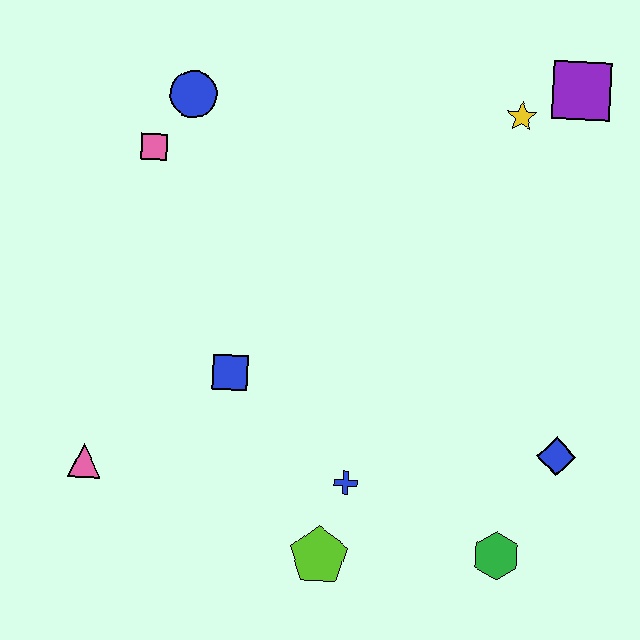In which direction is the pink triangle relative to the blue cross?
The pink triangle is to the left of the blue cross.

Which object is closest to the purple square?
The yellow star is closest to the purple square.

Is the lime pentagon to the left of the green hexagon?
Yes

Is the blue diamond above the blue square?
No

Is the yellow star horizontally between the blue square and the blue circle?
No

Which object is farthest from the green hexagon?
The blue circle is farthest from the green hexagon.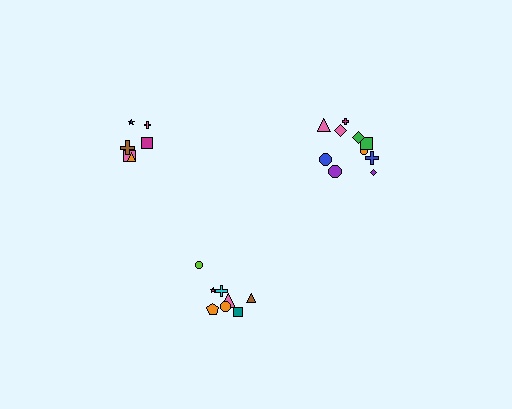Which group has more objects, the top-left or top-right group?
The top-right group.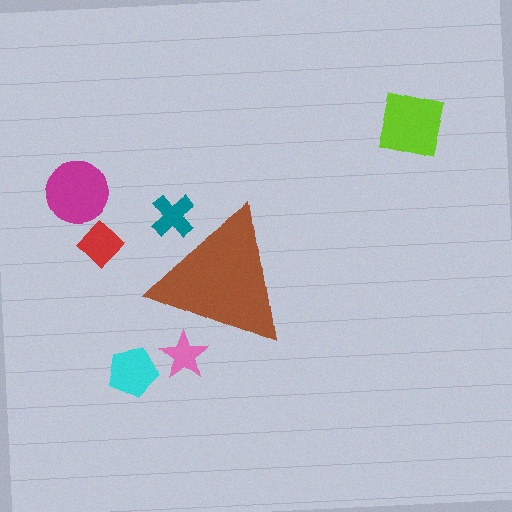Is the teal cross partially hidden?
Yes, the teal cross is partially hidden behind the brown triangle.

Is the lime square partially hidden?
No, the lime square is fully visible.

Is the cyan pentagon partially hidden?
No, the cyan pentagon is fully visible.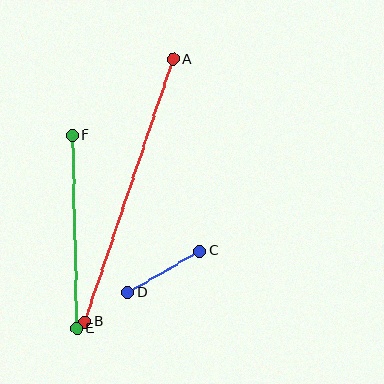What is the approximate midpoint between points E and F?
The midpoint is at approximately (74, 232) pixels.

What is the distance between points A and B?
The distance is approximately 277 pixels.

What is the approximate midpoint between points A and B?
The midpoint is at approximately (129, 191) pixels.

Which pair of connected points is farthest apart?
Points A and B are farthest apart.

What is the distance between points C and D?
The distance is approximately 83 pixels.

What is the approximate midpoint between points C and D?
The midpoint is at approximately (164, 272) pixels.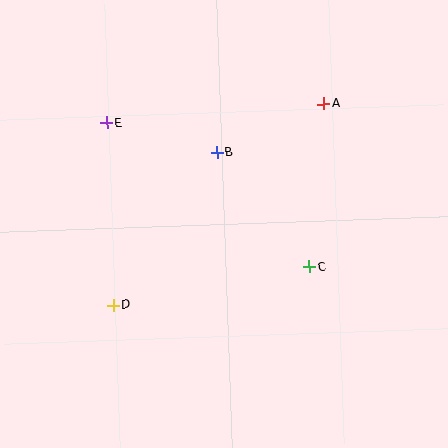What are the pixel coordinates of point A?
Point A is at (323, 104).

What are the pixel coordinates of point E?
Point E is at (107, 123).